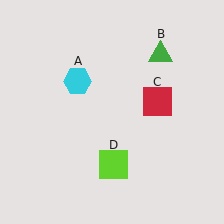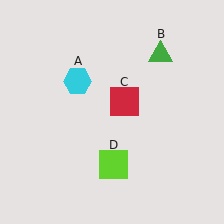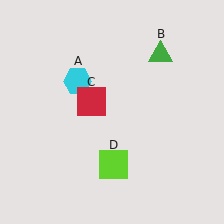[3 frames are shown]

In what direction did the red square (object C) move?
The red square (object C) moved left.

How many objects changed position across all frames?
1 object changed position: red square (object C).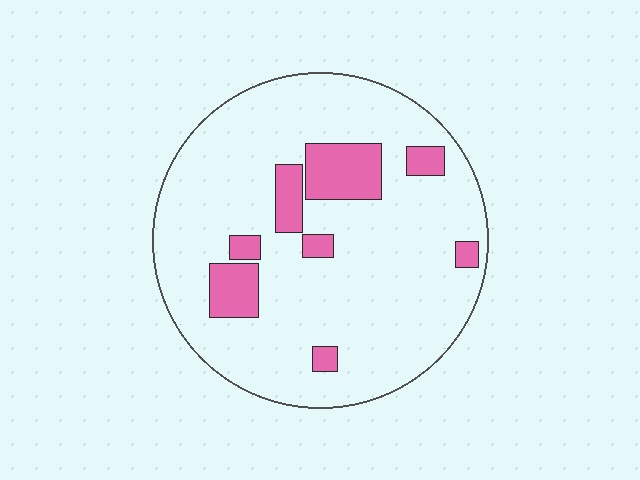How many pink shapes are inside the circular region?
8.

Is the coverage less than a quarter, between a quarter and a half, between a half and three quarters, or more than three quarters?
Less than a quarter.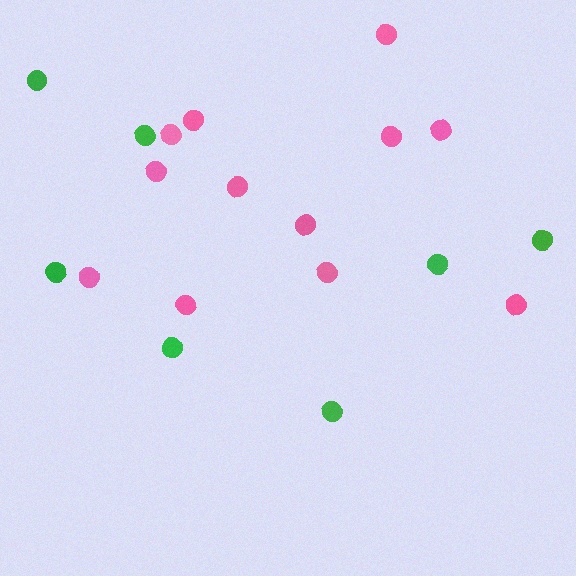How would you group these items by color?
There are 2 groups: one group of green circles (7) and one group of pink circles (12).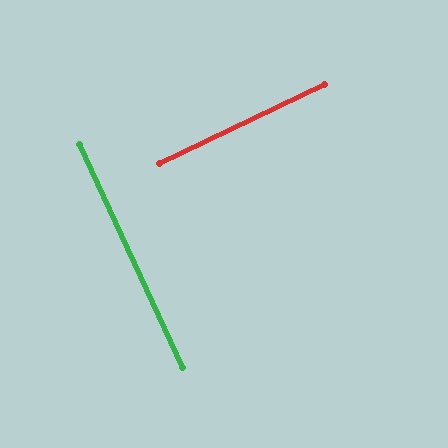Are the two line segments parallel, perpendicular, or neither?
Perpendicular — they meet at approximately 89°.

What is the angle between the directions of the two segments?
Approximately 89 degrees.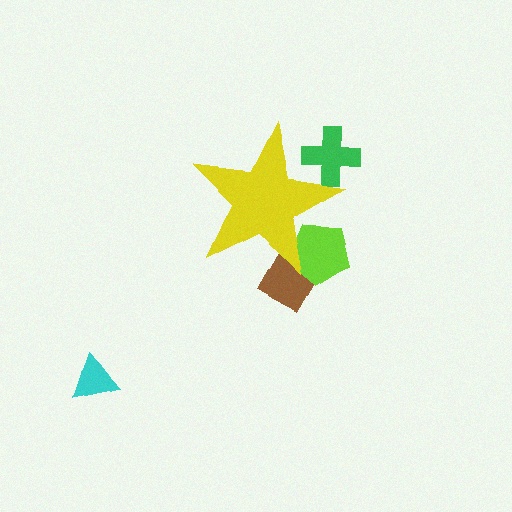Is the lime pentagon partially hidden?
Yes, the lime pentagon is partially hidden behind the yellow star.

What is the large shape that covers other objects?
A yellow star.